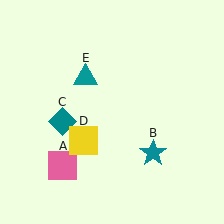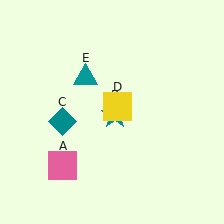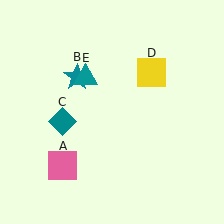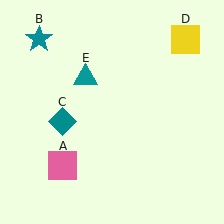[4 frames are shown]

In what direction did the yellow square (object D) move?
The yellow square (object D) moved up and to the right.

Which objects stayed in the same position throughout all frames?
Pink square (object A) and teal diamond (object C) and teal triangle (object E) remained stationary.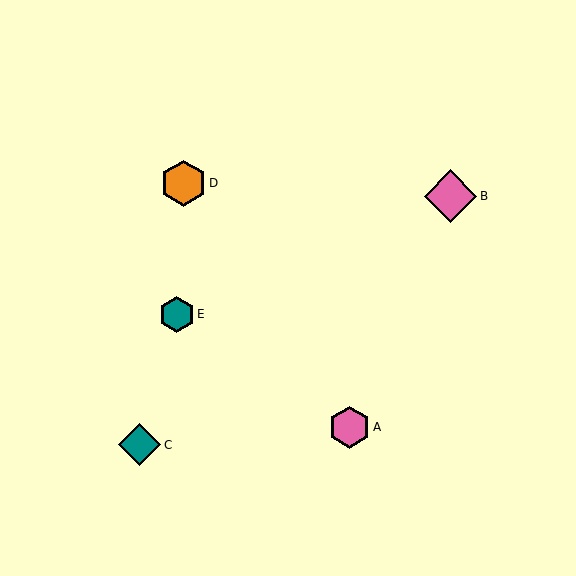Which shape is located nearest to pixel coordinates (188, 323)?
The teal hexagon (labeled E) at (177, 314) is nearest to that location.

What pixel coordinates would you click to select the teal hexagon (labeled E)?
Click at (177, 314) to select the teal hexagon E.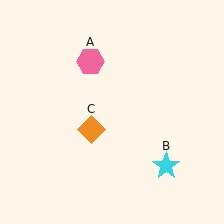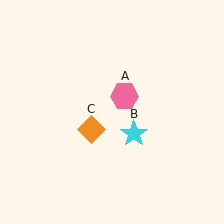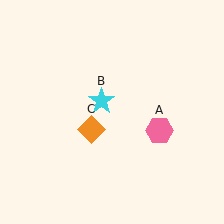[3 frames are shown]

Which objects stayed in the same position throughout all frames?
Orange diamond (object C) remained stationary.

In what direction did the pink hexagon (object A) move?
The pink hexagon (object A) moved down and to the right.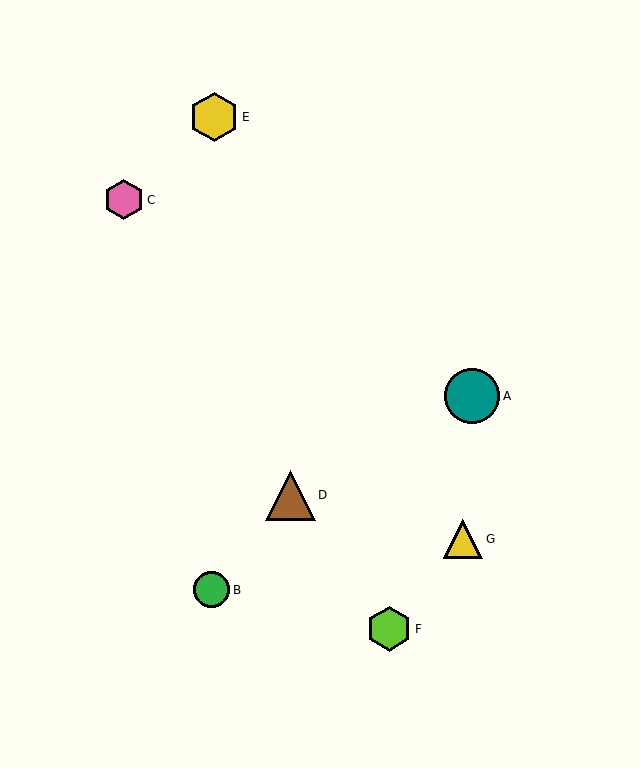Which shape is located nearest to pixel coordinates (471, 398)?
The teal circle (labeled A) at (472, 396) is nearest to that location.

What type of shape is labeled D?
Shape D is a brown triangle.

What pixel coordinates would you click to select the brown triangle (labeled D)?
Click at (290, 495) to select the brown triangle D.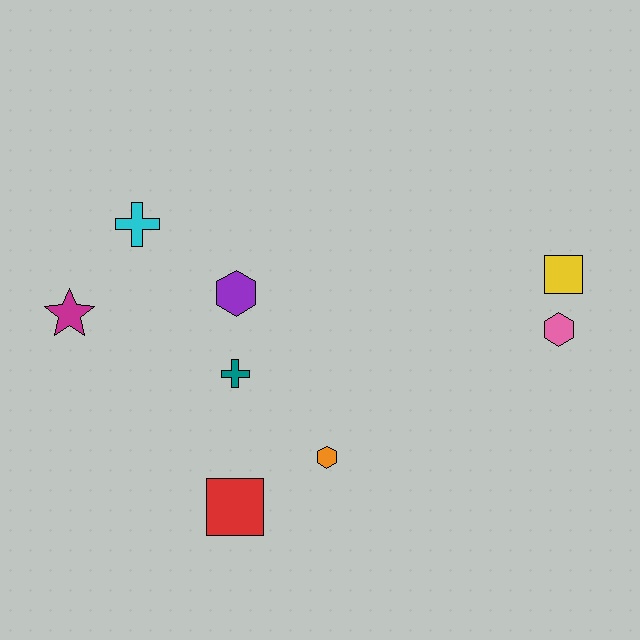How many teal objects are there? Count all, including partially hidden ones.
There is 1 teal object.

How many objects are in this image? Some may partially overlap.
There are 8 objects.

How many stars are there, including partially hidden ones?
There is 1 star.